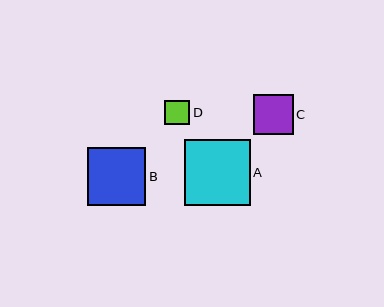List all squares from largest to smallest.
From largest to smallest: A, B, C, D.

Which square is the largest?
Square A is the largest with a size of approximately 66 pixels.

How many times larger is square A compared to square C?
Square A is approximately 1.7 times the size of square C.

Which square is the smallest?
Square D is the smallest with a size of approximately 25 pixels.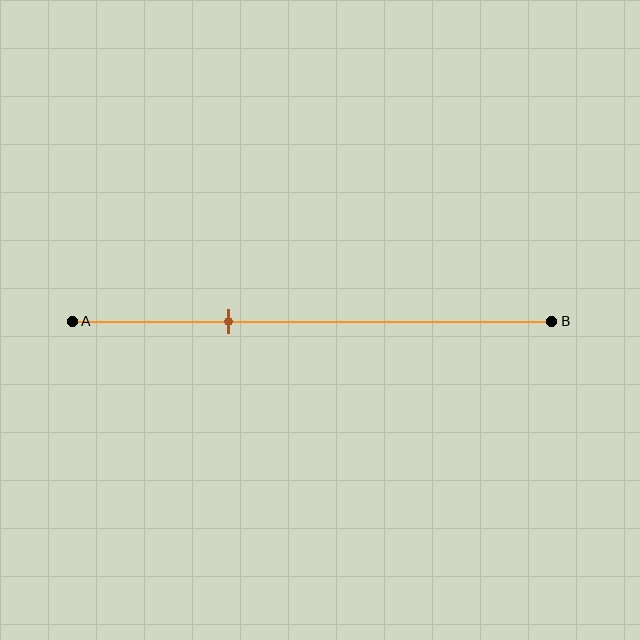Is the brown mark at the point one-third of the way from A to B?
Yes, the mark is approximately at the one-third point.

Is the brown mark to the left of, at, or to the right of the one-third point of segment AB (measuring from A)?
The brown mark is approximately at the one-third point of segment AB.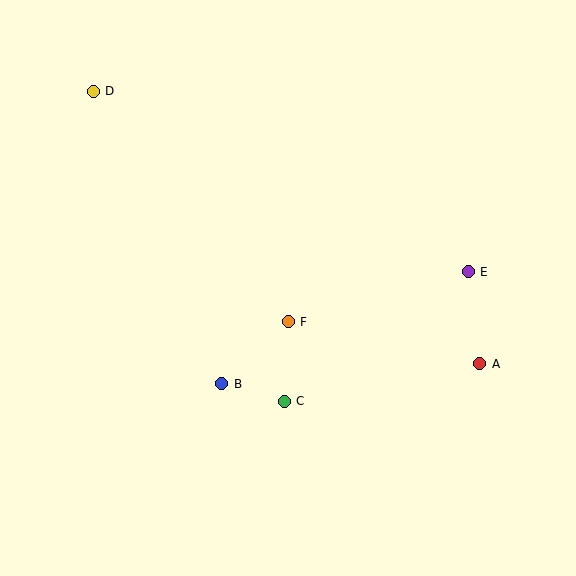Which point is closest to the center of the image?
Point F at (288, 322) is closest to the center.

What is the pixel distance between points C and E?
The distance between C and E is 225 pixels.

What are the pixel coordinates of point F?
Point F is at (288, 322).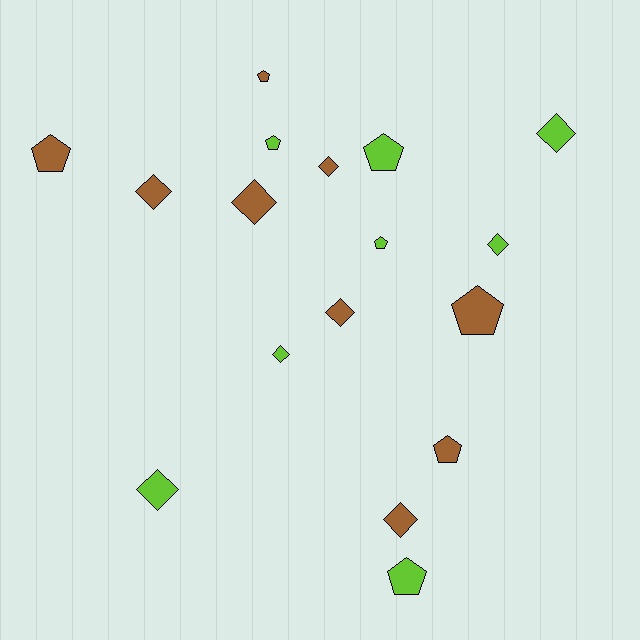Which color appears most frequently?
Brown, with 9 objects.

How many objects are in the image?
There are 17 objects.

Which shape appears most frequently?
Diamond, with 9 objects.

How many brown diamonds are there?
There are 5 brown diamonds.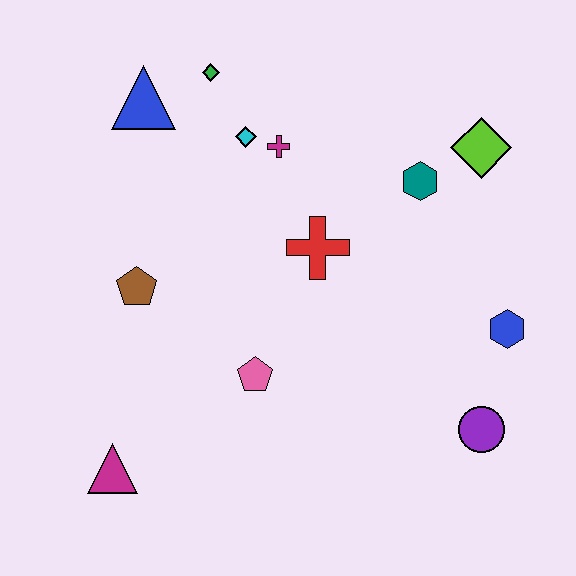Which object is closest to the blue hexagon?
The purple circle is closest to the blue hexagon.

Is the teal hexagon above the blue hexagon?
Yes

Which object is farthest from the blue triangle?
The purple circle is farthest from the blue triangle.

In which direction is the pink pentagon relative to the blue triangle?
The pink pentagon is below the blue triangle.